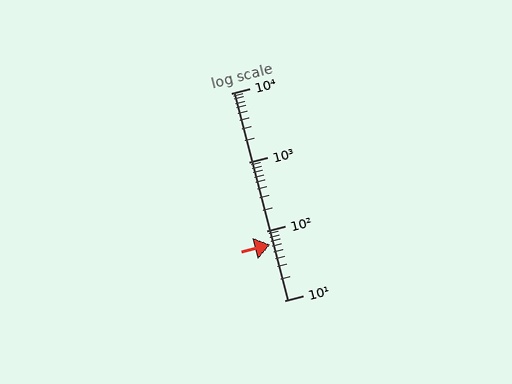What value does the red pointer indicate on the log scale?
The pointer indicates approximately 63.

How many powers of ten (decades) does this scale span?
The scale spans 3 decades, from 10 to 10000.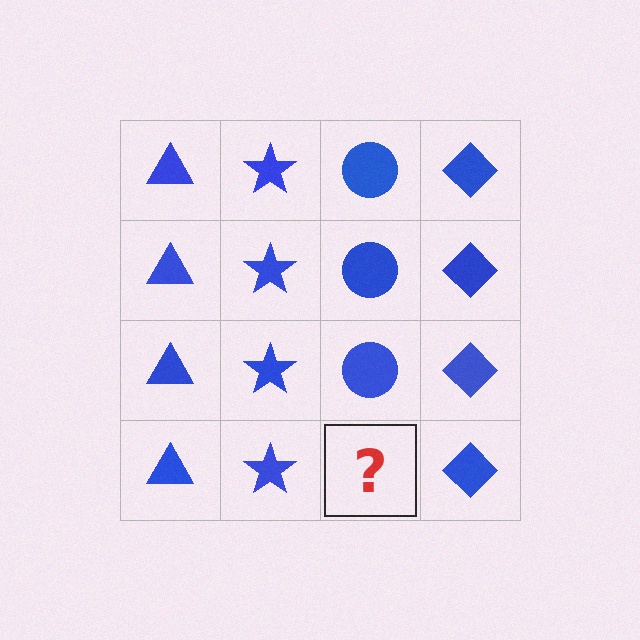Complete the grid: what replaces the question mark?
The question mark should be replaced with a blue circle.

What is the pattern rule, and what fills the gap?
The rule is that each column has a consistent shape. The gap should be filled with a blue circle.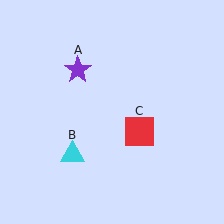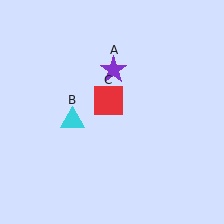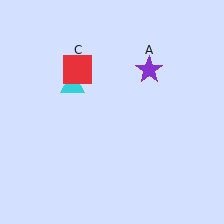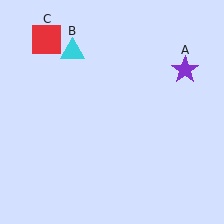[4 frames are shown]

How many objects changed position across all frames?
3 objects changed position: purple star (object A), cyan triangle (object B), red square (object C).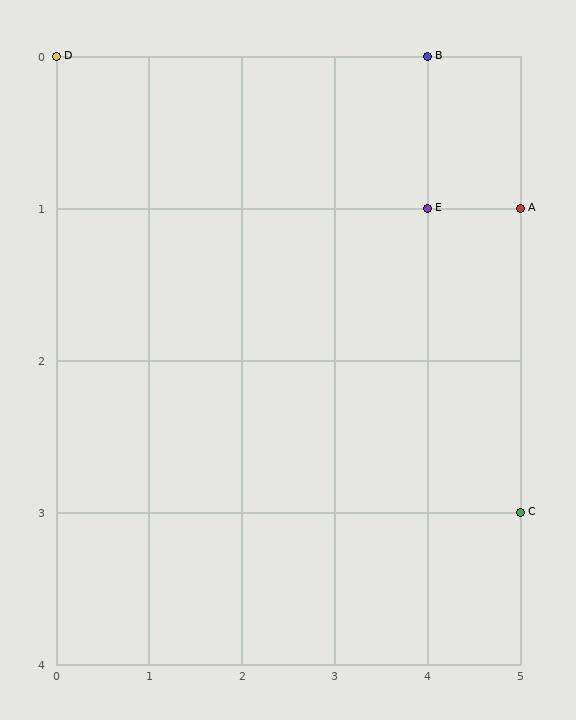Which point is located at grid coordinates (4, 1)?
Point E is at (4, 1).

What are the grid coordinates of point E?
Point E is at grid coordinates (4, 1).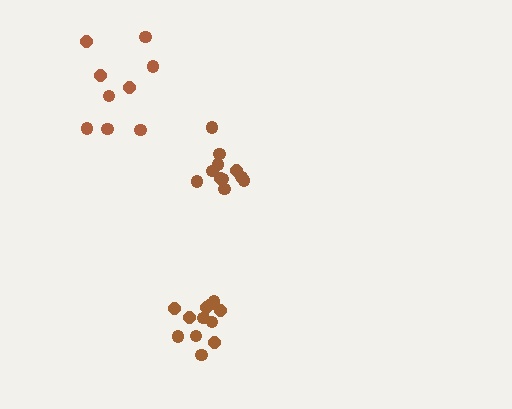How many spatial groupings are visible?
There are 3 spatial groupings.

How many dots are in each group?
Group 1: 9 dots, Group 2: 12 dots, Group 3: 11 dots (32 total).